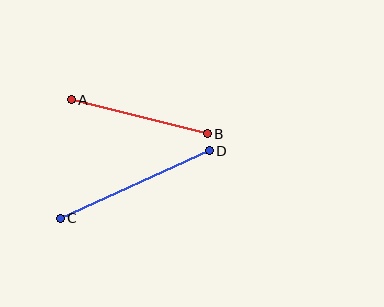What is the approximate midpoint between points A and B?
The midpoint is at approximately (139, 117) pixels.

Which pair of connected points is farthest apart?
Points C and D are farthest apart.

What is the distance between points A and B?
The distance is approximately 140 pixels.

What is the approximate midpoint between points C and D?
The midpoint is at approximately (135, 185) pixels.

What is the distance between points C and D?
The distance is approximately 164 pixels.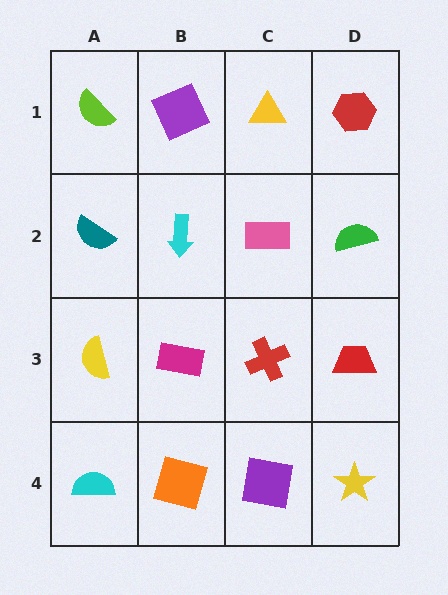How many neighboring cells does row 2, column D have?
3.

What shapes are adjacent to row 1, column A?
A teal semicircle (row 2, column A), a purple square (row 1, column B).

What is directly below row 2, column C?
A red cross.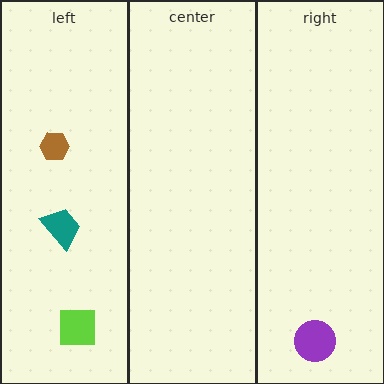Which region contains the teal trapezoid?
The left region.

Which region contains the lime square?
The left region.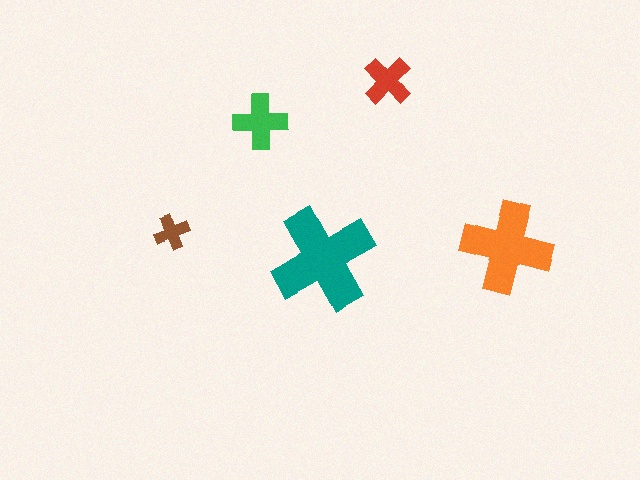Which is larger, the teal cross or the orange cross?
The teal one.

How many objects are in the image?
There are 5 objects in the image.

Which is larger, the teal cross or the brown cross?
The teal one.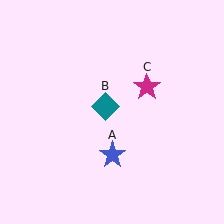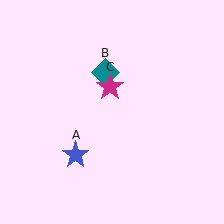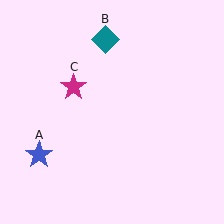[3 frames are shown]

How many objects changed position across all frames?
3 objects changed position: blue star (object A), teal diamond (object B), magenta star (object C).